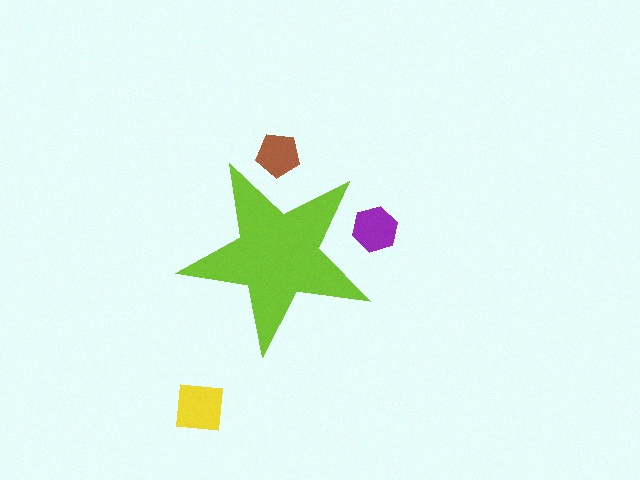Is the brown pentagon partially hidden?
Yes, the brown pentagon is partially hidden behind the lime star.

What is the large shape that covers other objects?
A lime star.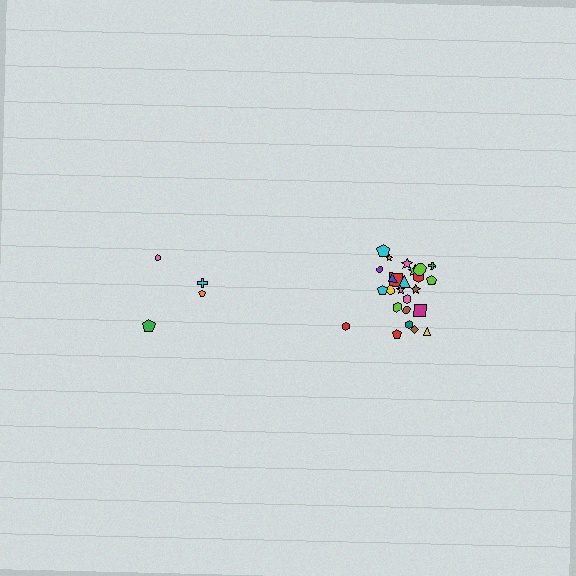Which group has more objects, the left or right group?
The right group.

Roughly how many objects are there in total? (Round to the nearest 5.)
Roughly 30 objects in total.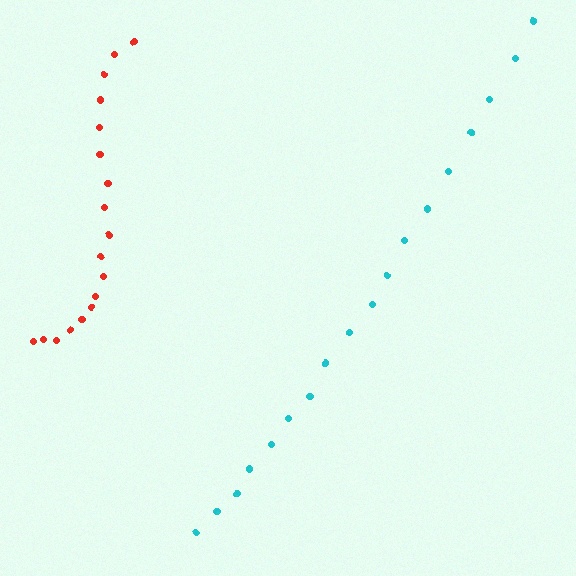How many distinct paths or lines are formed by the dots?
There are 2 distinct paths.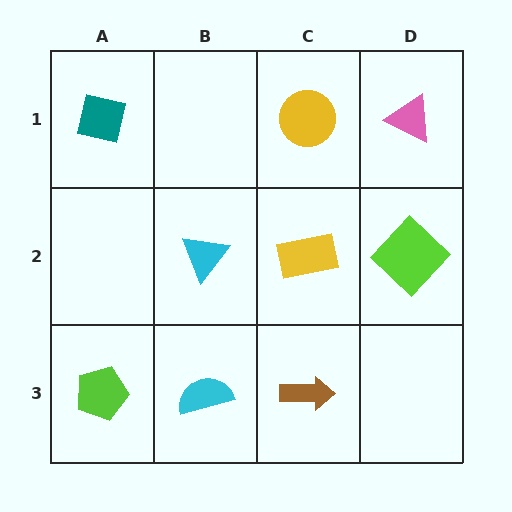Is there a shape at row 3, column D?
No, that cell is empty.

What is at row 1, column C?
A yellow circle.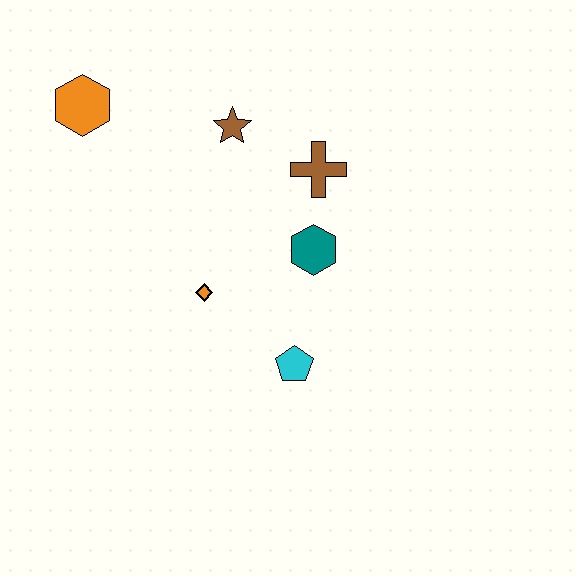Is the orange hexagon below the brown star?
No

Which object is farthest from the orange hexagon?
The cyan pentagon is farthest from the orange hexagon.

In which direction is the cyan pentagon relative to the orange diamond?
The cyan pentagon is to the right of the orange diamond.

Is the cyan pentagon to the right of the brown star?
Yes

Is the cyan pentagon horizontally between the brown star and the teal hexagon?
Yes